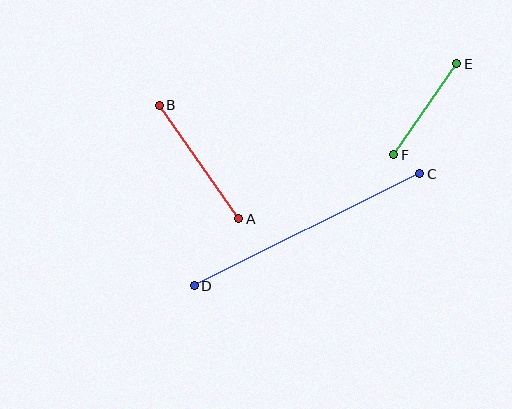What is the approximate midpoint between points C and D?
The midpoint is at approximately (307, 230) pixels.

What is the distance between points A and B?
The distance is approximately 139 pixels.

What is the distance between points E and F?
The distance is approximately 110 pixels.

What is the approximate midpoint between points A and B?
The midpoint is at approximately (199, 162) pixels.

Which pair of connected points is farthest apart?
Points C and D are farthest apart.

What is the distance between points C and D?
The distance is approximately 252 pixels.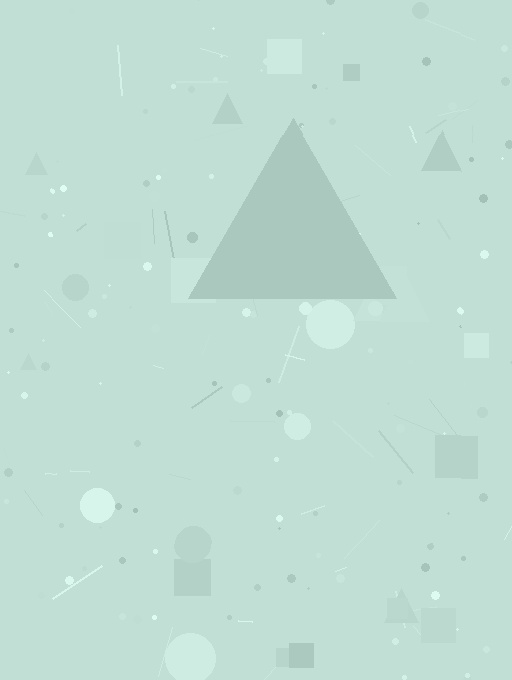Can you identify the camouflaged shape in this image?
The camouflaged shape is a triangle.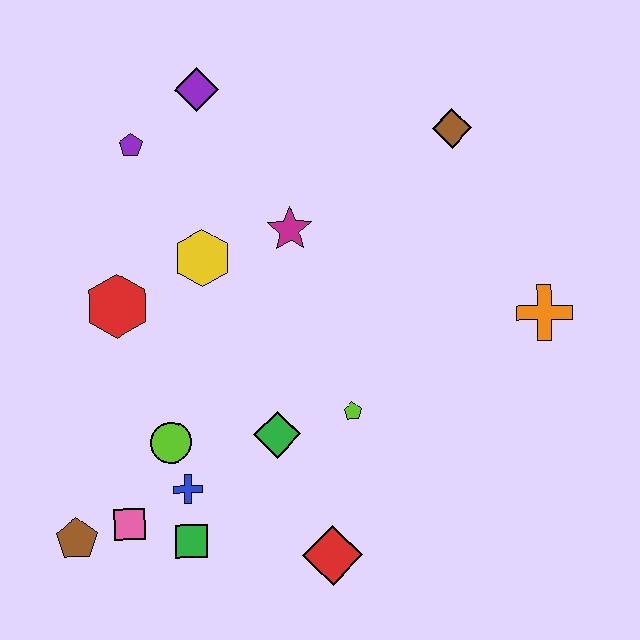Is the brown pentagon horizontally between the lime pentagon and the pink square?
No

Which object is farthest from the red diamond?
The purple diamond is farthest from the red diamond.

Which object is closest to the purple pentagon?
The purple diamond is closest to the purple pentagon.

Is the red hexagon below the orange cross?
No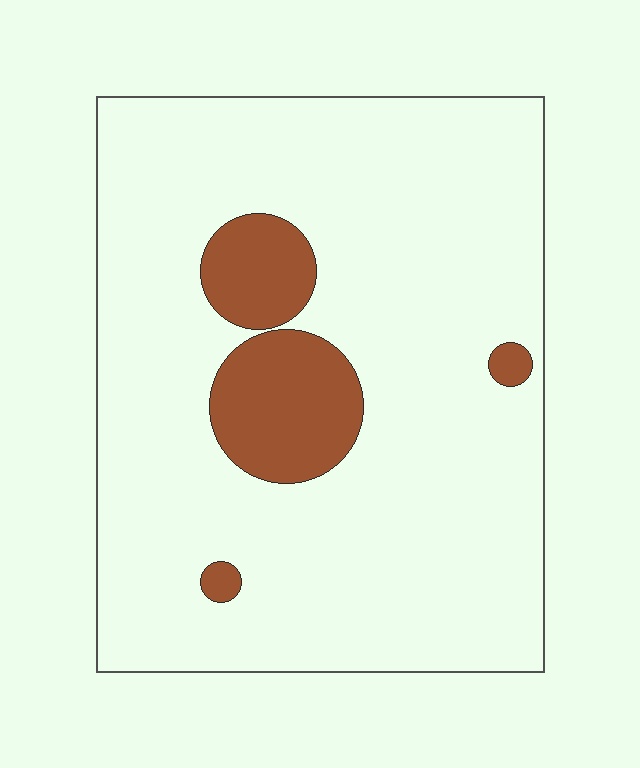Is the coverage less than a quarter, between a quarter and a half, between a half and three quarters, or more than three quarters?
Less than a quarter.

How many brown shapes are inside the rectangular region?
4.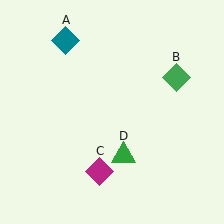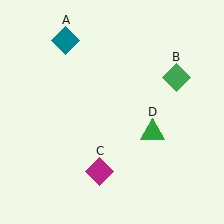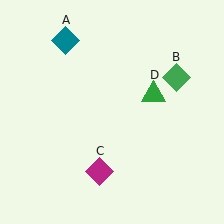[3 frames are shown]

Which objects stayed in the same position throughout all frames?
Teal diamond (object A) and green diamond (object B) and magenta diamond (object C) remained stationary.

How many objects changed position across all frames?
1 object changed position: green triangle (object D).